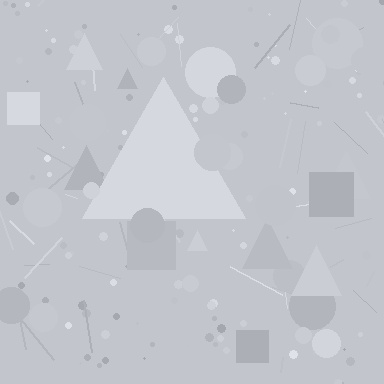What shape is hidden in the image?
A triangle is hidden in the image.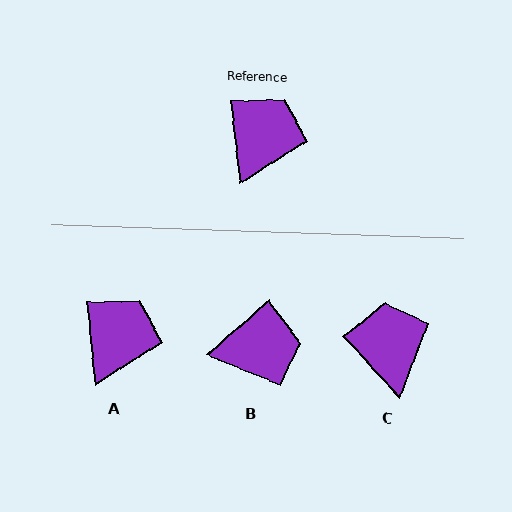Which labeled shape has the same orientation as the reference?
A.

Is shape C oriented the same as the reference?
No, it is off by about 36 degrees.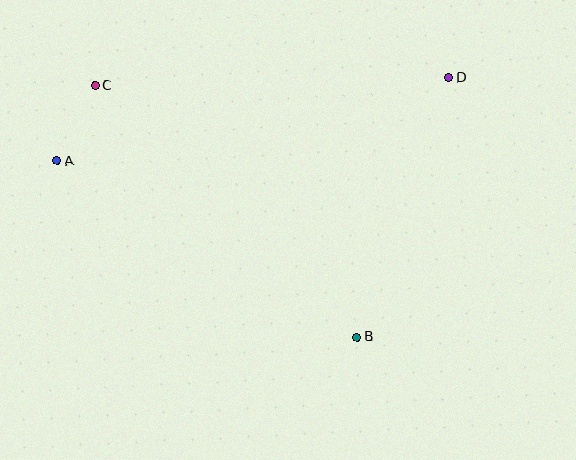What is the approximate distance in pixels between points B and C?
The distance between B and C is approximately 363 pixels.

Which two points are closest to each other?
Points A and C are closest to each other.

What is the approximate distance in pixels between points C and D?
The distance between C and D is approximately 354 pixels.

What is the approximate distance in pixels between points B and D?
The distance between B and D is approximately 275 pixels.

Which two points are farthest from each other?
Points A and D are farthest from each other.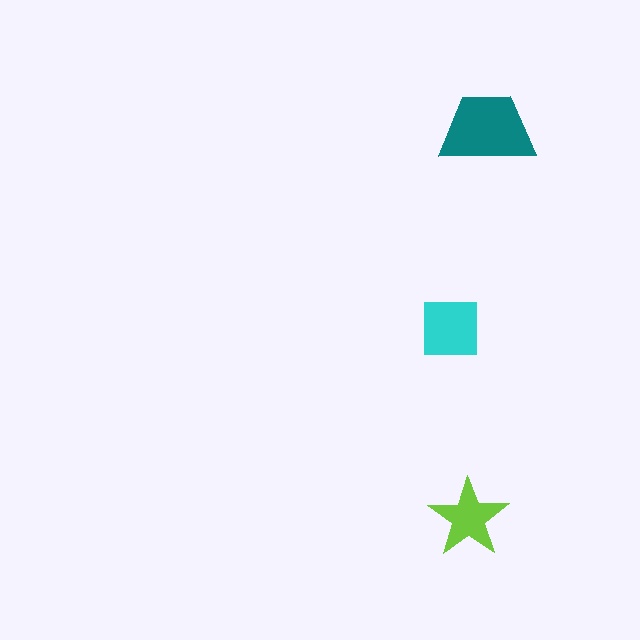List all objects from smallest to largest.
The lime star, the cyan square, the teal trapezoid.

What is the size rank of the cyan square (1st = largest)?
2nd.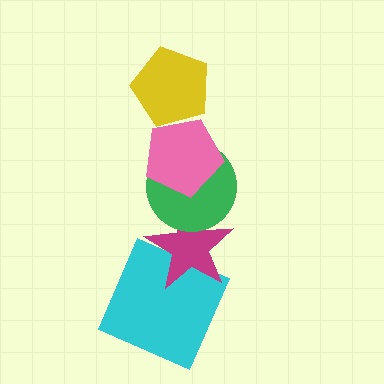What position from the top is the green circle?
The green circle is 3rd from the top.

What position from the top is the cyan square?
The cyan square is 5th from the top.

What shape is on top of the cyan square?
The magenta star is on top of the cyan square.